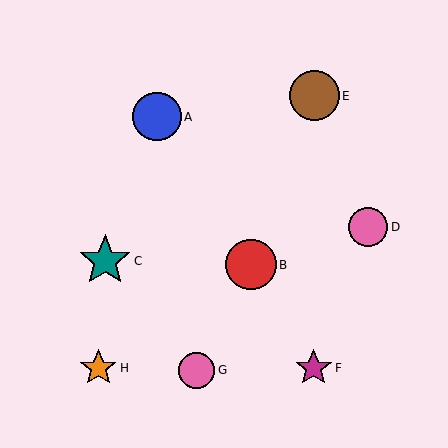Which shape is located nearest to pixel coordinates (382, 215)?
The pink circle (labeled D) at (368, 227) is nearest to that location.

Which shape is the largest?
The teal star (labeled C) is the largest.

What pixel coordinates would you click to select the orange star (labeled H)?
Click at (98, 368) to select the orange star H.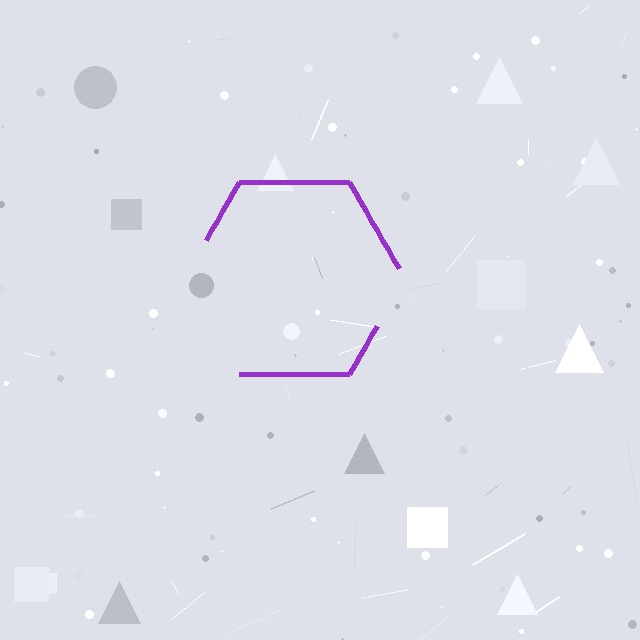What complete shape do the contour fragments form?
The contour fragments form a hexagon.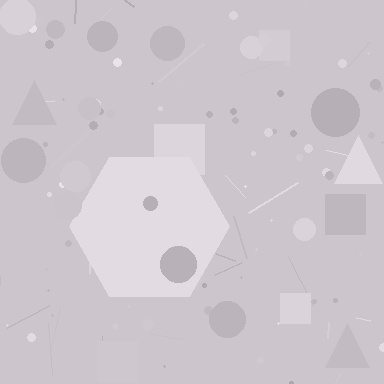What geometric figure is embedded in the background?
A hexagon is embedded in the background.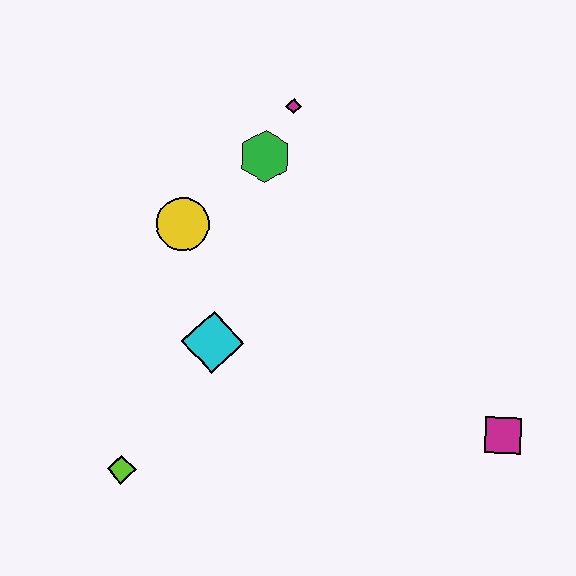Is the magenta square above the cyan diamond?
No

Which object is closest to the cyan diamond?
The yellow circle is closest to the cyan diamond.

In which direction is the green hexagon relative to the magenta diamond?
The green hexagon is below the magenta diamond.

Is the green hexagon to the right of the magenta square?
No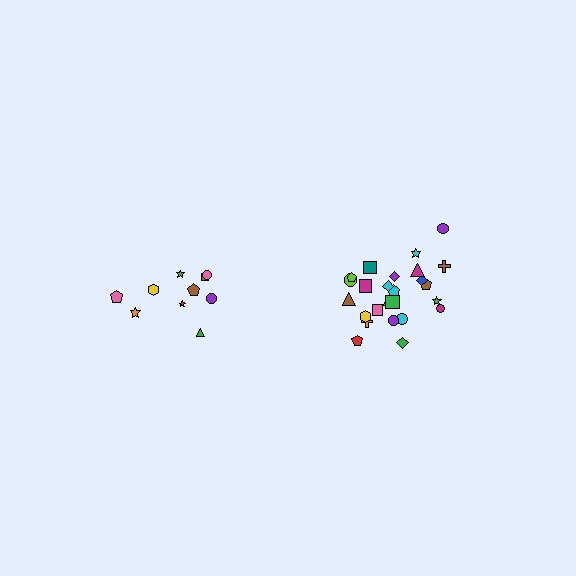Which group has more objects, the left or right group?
The right group.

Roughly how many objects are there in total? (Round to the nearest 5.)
Roughly 35 objects in total.